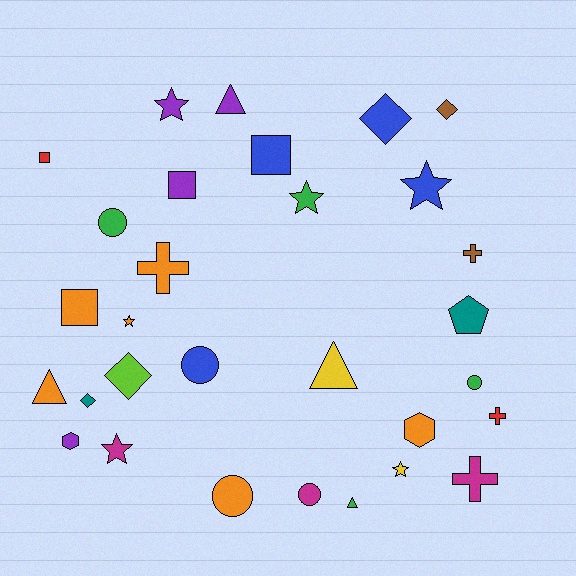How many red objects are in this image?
There are 2 red objects.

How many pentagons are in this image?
There is 1 pentagon.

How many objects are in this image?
There are 30 objects.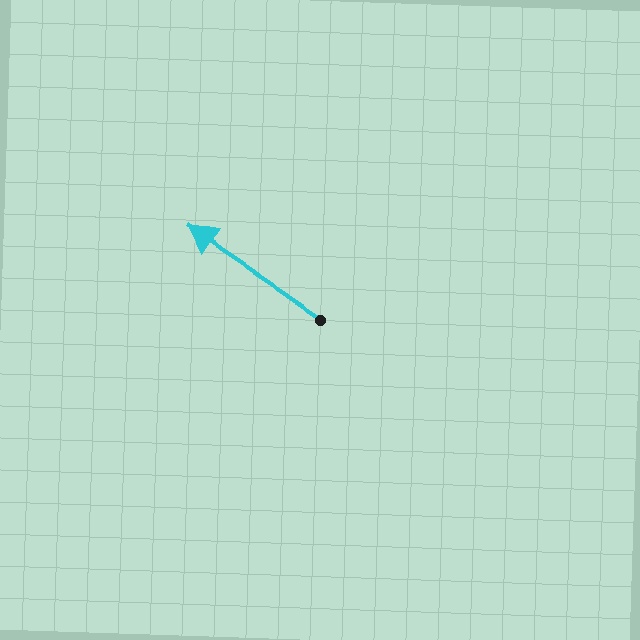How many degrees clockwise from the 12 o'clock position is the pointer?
Approximately 304 degrees.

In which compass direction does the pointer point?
Northwest.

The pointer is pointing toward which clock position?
Roughly 10 o'clock.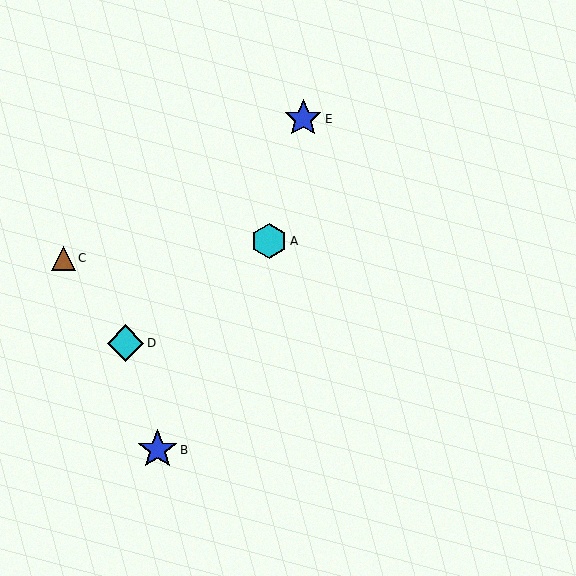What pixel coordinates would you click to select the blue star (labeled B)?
Click at (158, 450) to select the blue star B.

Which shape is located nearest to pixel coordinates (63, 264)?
The brown triangle (labeled C) at (63, 258) is nearest to that location.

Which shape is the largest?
The blue star (labeled B) is the largest.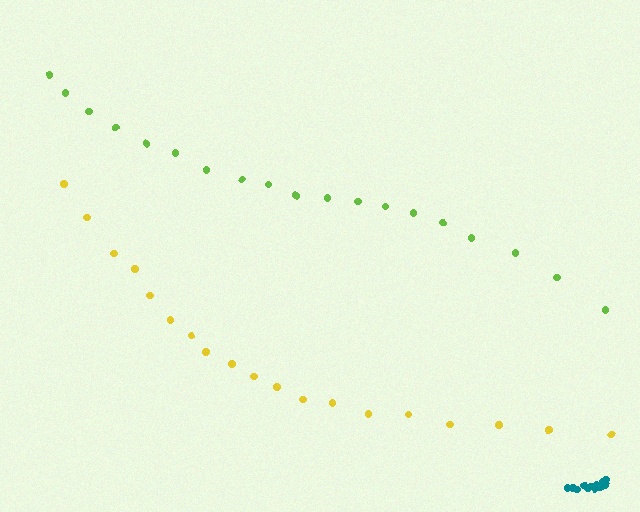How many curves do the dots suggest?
There are 3 distinct paths.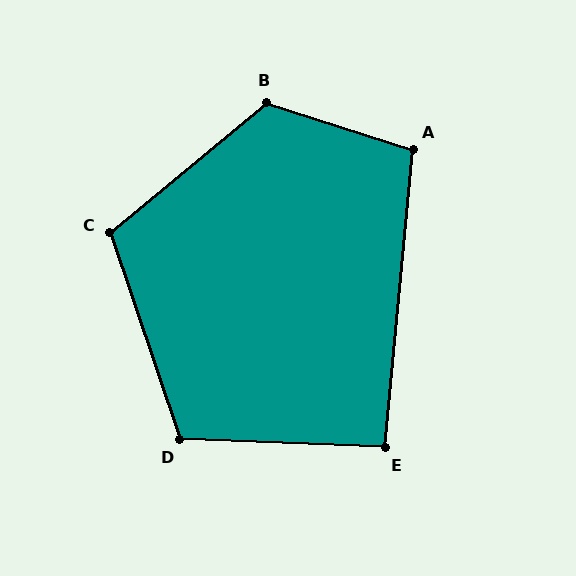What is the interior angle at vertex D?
Approximately 111 degrees (obtuse).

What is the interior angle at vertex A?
Approximately 102 degrees (obtuse).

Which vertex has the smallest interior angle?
E, at approximately 93 degrees.